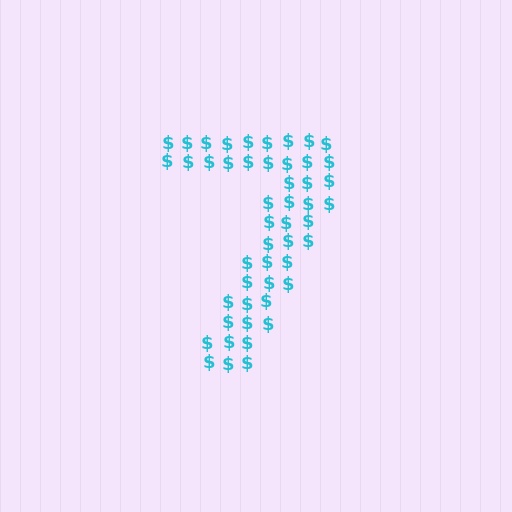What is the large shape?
The large shape is the digit 7.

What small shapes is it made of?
It is made of small dollar signs.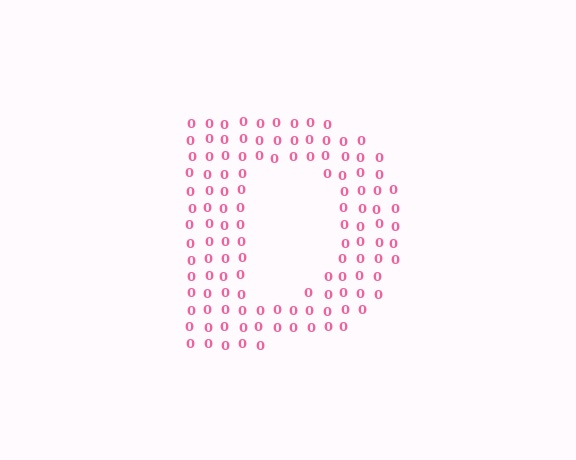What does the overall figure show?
The overall figure shows the letter D.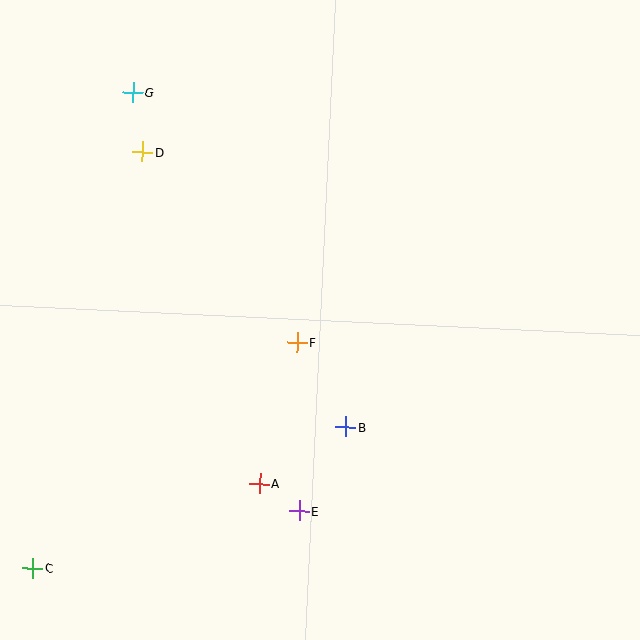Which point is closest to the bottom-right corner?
Point B is closest to the bottom-right corner.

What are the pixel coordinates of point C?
Point C is at (33, 568).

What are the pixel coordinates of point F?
Point F is at (297, 342).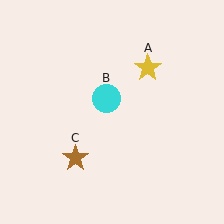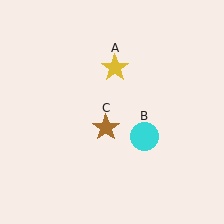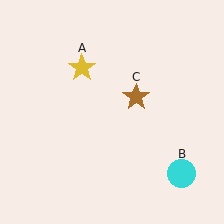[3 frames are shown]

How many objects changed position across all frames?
3 objects changed position: yellow star (object A), cyan circle (object B), brown star (object C).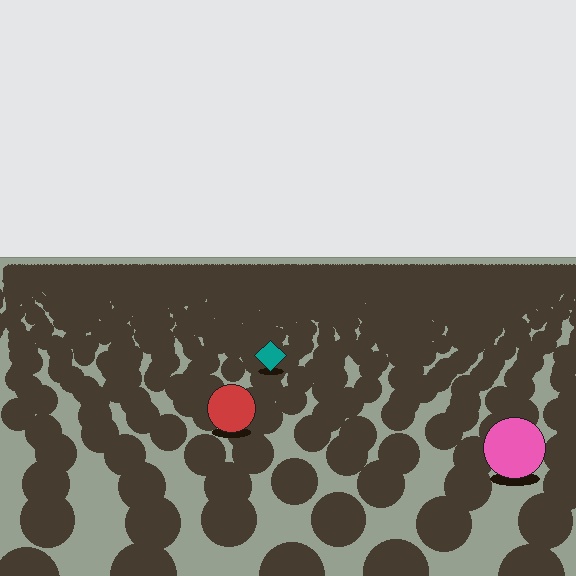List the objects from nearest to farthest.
From nearest to farthest: the pink circle, the red circle, the teal diamond.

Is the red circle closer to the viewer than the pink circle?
No. The pink circle is closer — you can tell from the texture gradient: the ground texture is coarser near it.